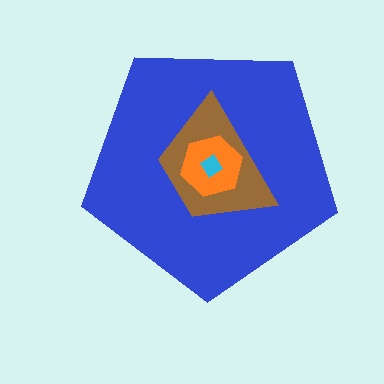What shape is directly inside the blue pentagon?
The brown trapezoid.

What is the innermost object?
The cyan diamond.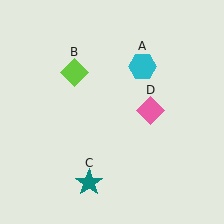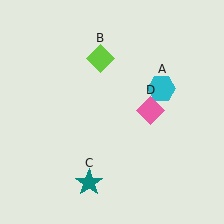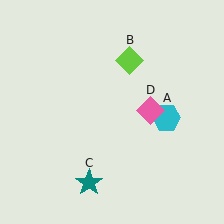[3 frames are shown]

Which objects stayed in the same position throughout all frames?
Teal star (object C) and pink diamond (object D) remained stationary.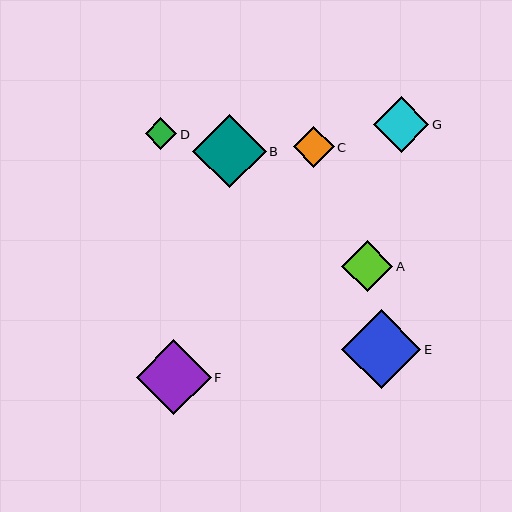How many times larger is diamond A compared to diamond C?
Diamond A is approximately 1.2 times the size of diamond C.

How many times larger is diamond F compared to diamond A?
Diamond F is approximately 1.5 times the size of diamond A.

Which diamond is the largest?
Diamond E is the largest with a size of approximately 79 pixels.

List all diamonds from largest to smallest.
From largest to smallest: E, F, B, G, A, C, D.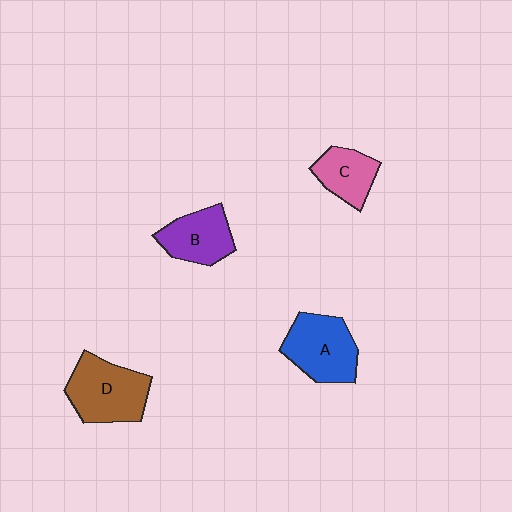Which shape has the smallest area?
Shape C (pink).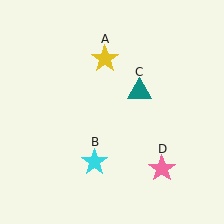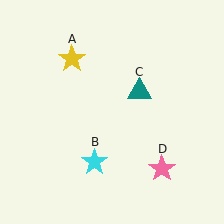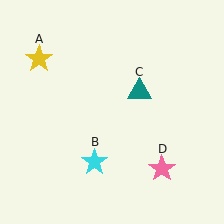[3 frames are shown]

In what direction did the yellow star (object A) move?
The yellow star (object A) moved left.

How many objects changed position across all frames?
1 object changed position: yellow star (object A).